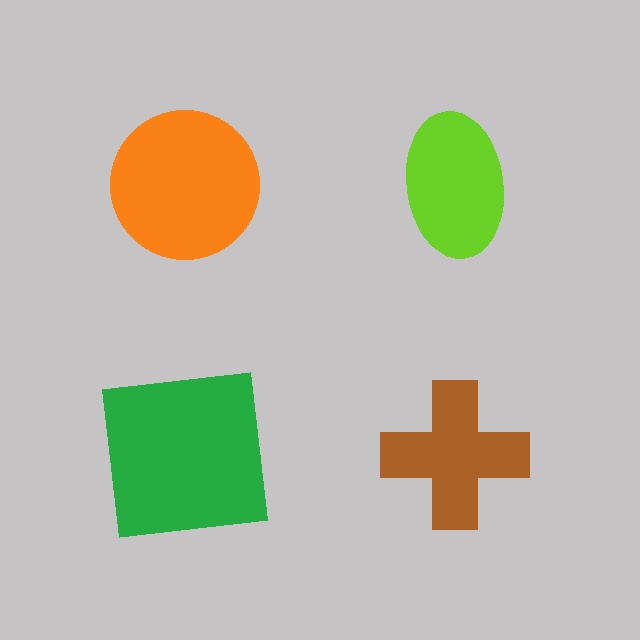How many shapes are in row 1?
2 shapes.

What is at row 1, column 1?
An orange circle.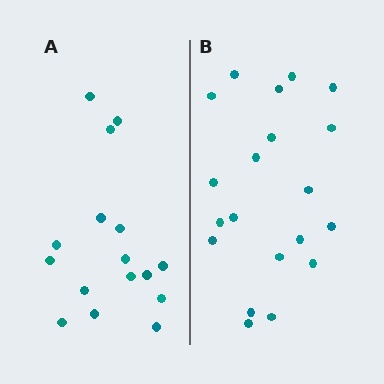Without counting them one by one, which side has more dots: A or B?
Region B (the right region) has more dots.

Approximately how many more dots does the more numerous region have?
Region B has about 4 more dots than region A.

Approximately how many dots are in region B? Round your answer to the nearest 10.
About 20 dots.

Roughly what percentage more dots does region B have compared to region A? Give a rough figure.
About 25% more.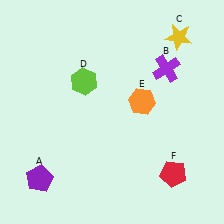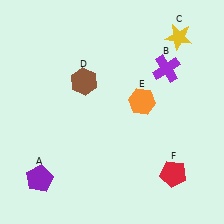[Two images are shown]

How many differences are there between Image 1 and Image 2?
There is 1 difference between the two images.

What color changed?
The hexagon (D) changed from lime in Image 1 to brown in Image 2.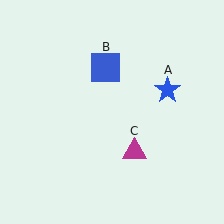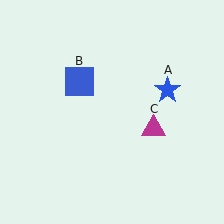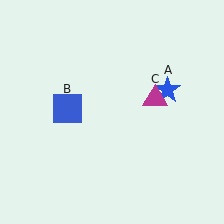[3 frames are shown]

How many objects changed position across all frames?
2 objects changed position: blue square (object B), magenta triangle (object C).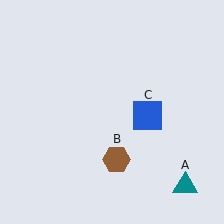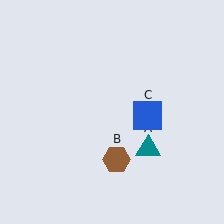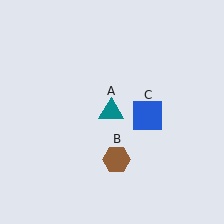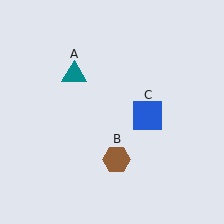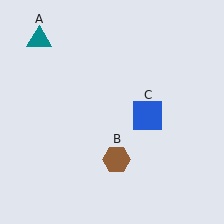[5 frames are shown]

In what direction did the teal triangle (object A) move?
The teal triangle (object A) moved up and to the left.